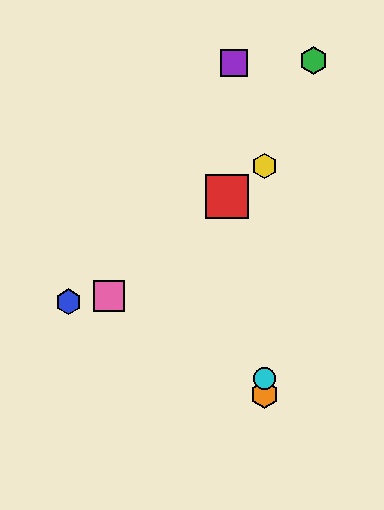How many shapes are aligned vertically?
3 shapes (the yellow hexagon, the orange hexagon, the cyan circle) are aligned vertically.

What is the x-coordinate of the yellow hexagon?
The yellow hexagon is at x≈265.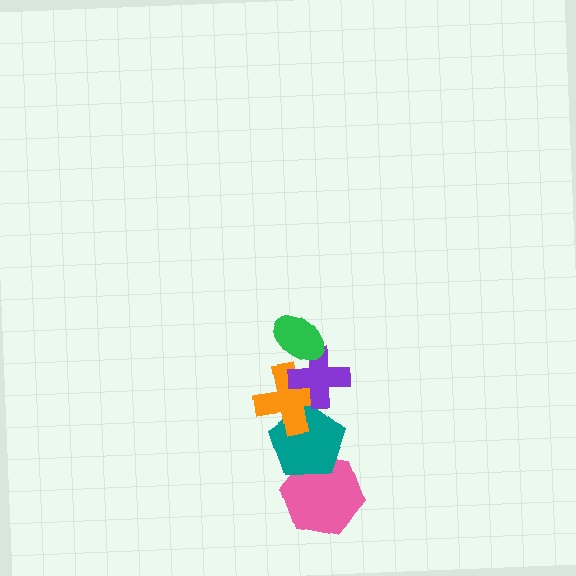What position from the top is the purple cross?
The purple cross is 2nd from the top.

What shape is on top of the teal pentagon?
The orange cross is on top of the teal pentagon.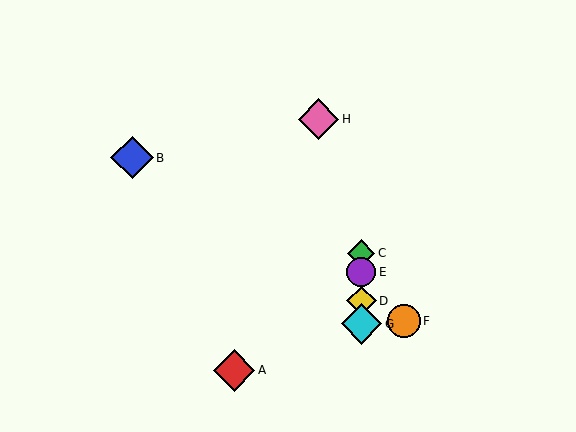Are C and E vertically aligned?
Yes, both are at x≈361.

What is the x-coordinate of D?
Object D is at x≈361.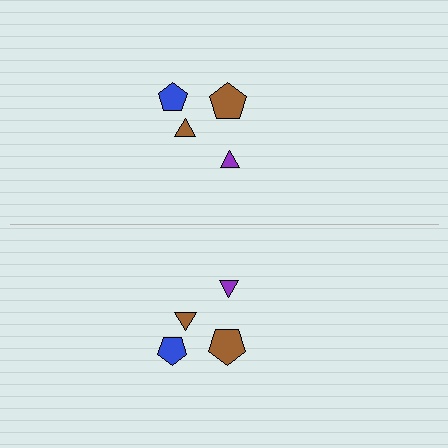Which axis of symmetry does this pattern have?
The pattern has a horizontal axis of symmetry running through the center of the image.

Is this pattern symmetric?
Yes, this pattern has bilateral (reflection) symmetry.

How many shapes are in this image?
There are 8 shapes in this image.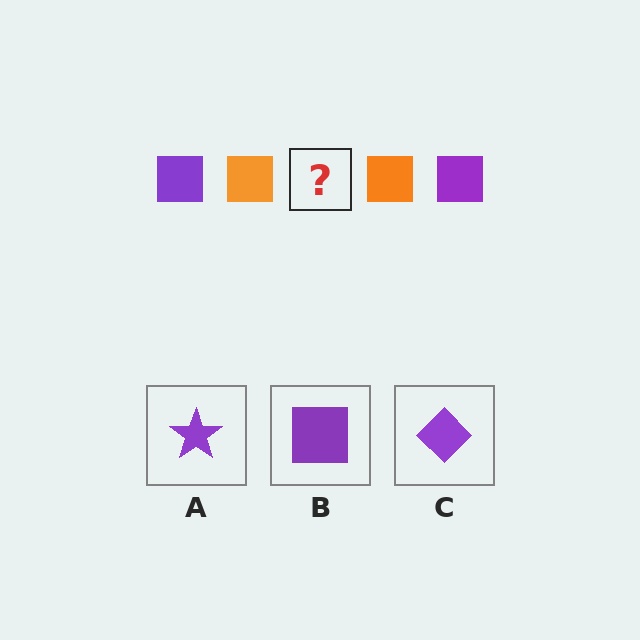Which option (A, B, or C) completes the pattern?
B.